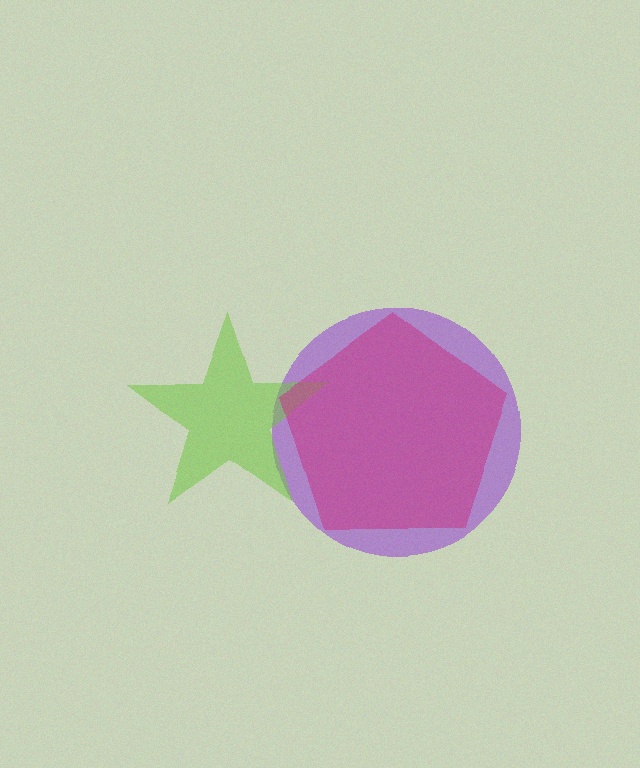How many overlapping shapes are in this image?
There are 3 overlapping shapes in the image.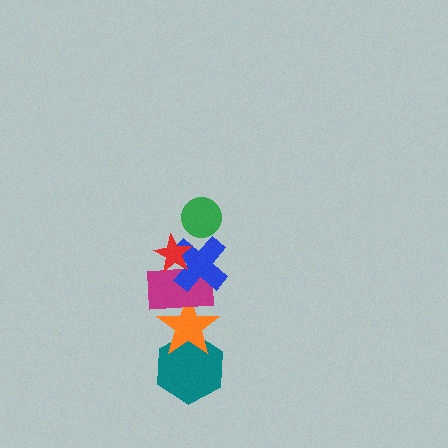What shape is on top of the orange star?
The magenta rectangle is on top of the orange star.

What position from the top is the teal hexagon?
The teal hexagon is 6th from the top.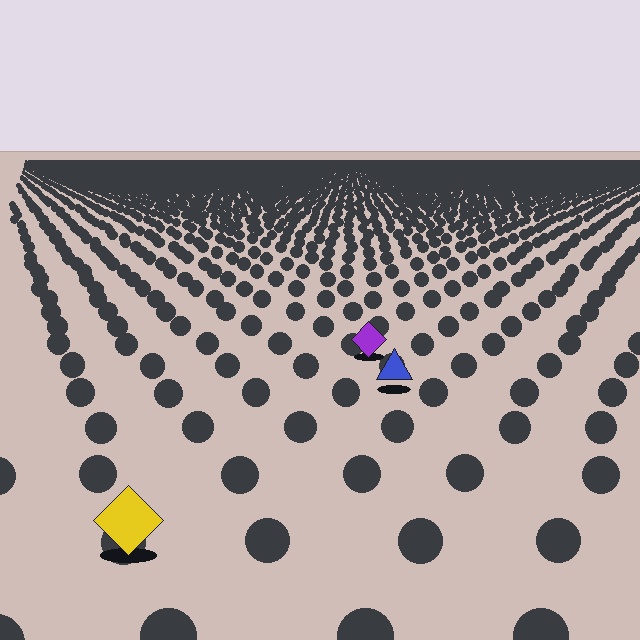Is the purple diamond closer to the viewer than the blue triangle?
No. The blue triangle is closer — you can tell from the texture gradient: the ground texture is coarser near it.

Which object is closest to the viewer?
The yellow diamond is closest. The texture marks near it are larger and more spread out.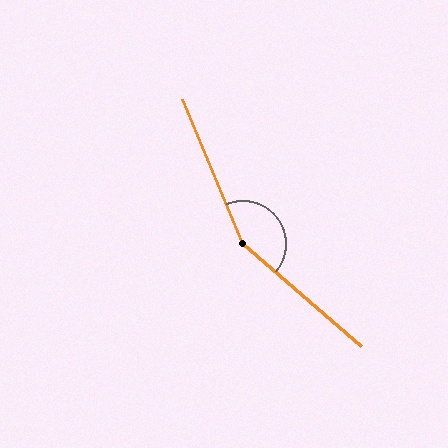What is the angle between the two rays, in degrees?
Approximately 154 degrees.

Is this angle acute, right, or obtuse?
It is obtuse.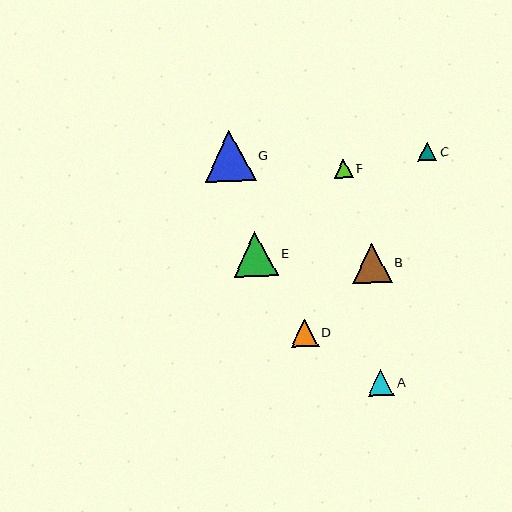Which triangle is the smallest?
Triangle F is the smallest with a size of approximately 19 pixels.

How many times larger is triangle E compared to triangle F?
Triangle E is approximately 2.4 times the size of triangle F.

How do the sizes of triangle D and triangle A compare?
Triangle D and triangle A are approximately the same size.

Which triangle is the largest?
Triangle G is the largest with a size of approximately 51 pixels.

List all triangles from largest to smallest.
From largest to smallest: G, E, B, D, A, C, F.